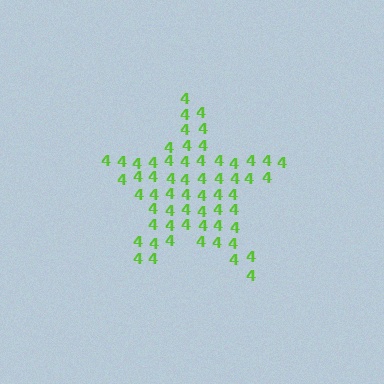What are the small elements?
The small elements are digit 4's.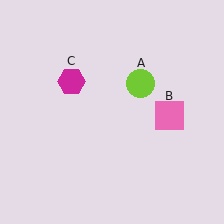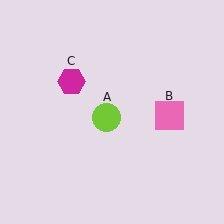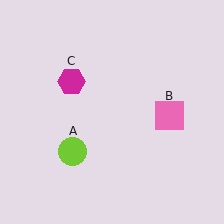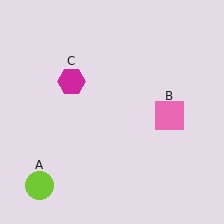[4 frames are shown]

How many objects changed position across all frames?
1 object changed position: lime circle (object A).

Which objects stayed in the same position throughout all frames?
Pink square (object B) and magenta hexagon (object C) remained stationary.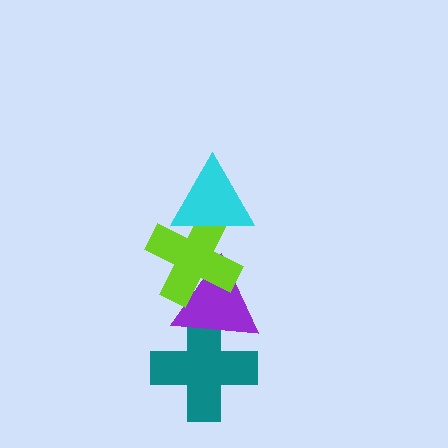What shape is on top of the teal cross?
The purple triangle is on top of the teal cross.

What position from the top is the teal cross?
The teal cross is 4th from the top.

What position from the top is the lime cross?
The lime cross is 2nd from the top.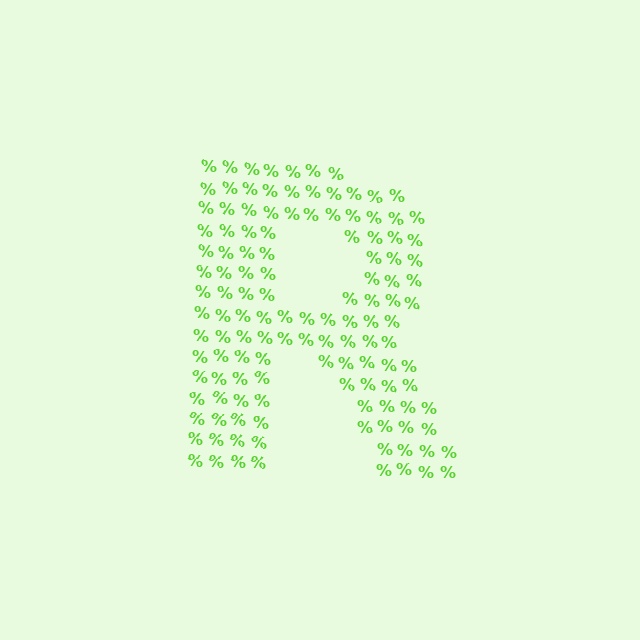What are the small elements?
The small elements are percent signs.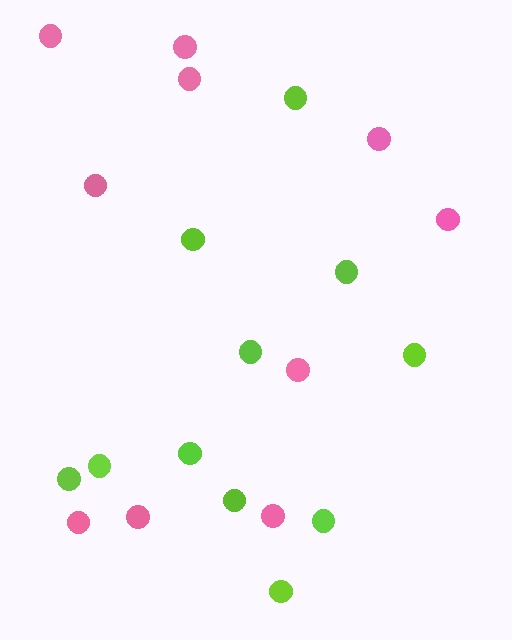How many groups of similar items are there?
There are 2 groups: one group of lime circles (11) and one group of pink circles (10).